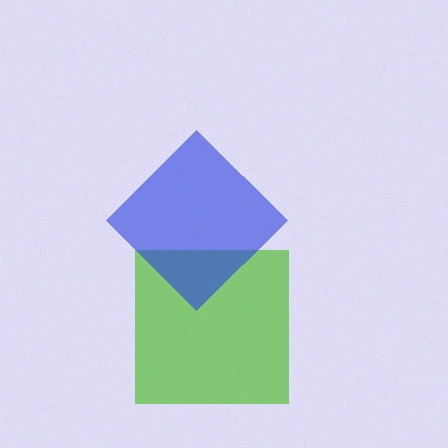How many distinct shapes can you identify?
There are 2 distinct shapes: a lime square, a blue diamond.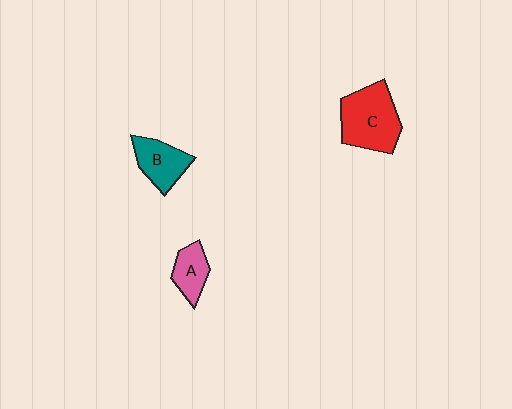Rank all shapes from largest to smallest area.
From largest to smallest: C (red), B (teal), A (pink).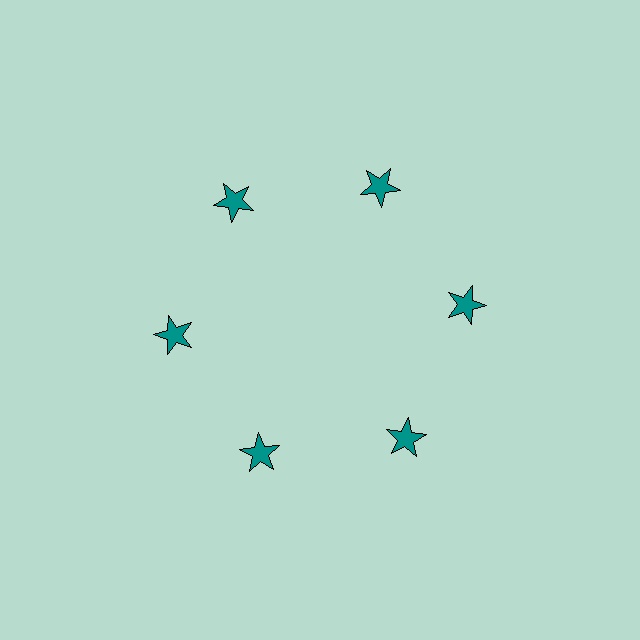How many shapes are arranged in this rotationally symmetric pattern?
There are 6 shapes, arranged in 6 groups of 1.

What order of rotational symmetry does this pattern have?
This pattern has 6-fold rotational symmetry.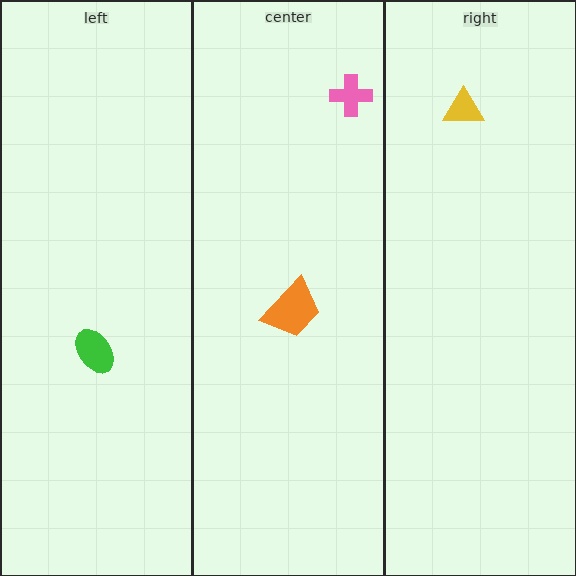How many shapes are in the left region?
1.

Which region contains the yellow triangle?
The right region.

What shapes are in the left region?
The green ellipse.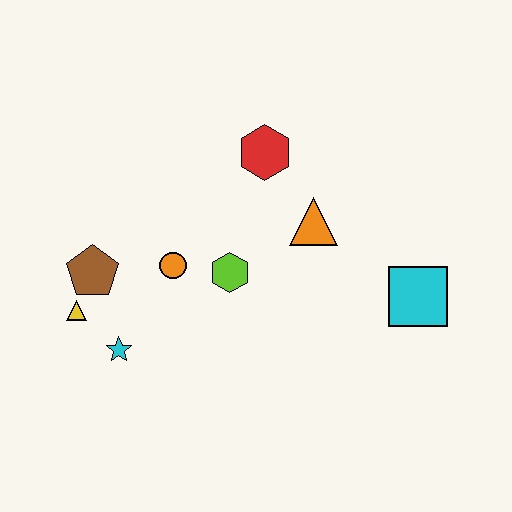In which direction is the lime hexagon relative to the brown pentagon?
The lime hexagon is to the right of the brown pentagon.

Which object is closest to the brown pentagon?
The yellow triangle is closest to the brown pentagon.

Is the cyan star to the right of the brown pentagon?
Yes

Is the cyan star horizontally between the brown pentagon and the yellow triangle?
No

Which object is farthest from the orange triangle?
The yellow triangle is farthest from the orange triangle.